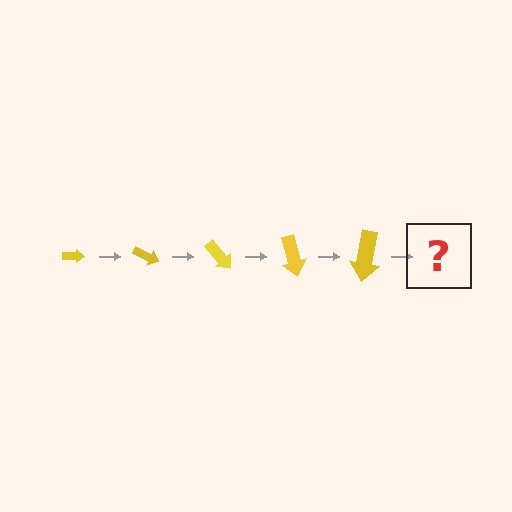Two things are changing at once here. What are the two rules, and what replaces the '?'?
The two rules are that the arrow grows larger each step and it rotates 25 degrees each step. The '?' should be an arrow, larger than the previous one and rotated 125 degrees from the start.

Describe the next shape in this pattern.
It should be an arrow, larger than the previous one and rotated 125 degrees from the start.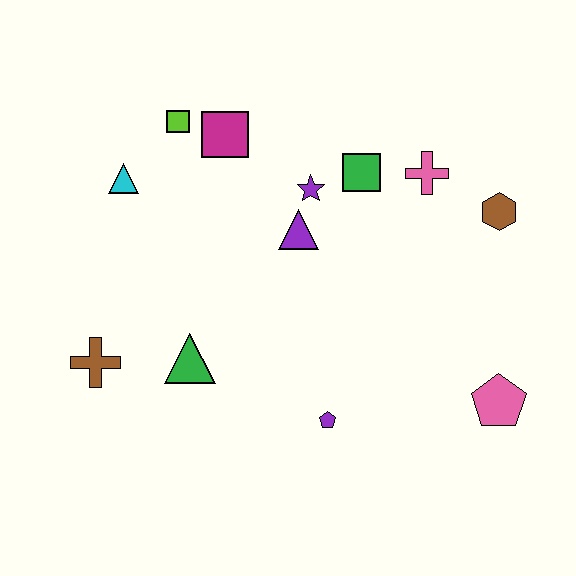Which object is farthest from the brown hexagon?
The brown cross is farthest from the brown hexagon.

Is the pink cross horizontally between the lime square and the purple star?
No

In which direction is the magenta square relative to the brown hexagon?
The magenta square is to the left of the brown hexagon.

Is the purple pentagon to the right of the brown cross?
Yes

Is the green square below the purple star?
No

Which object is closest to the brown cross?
The green triangle is closest to the brown cross.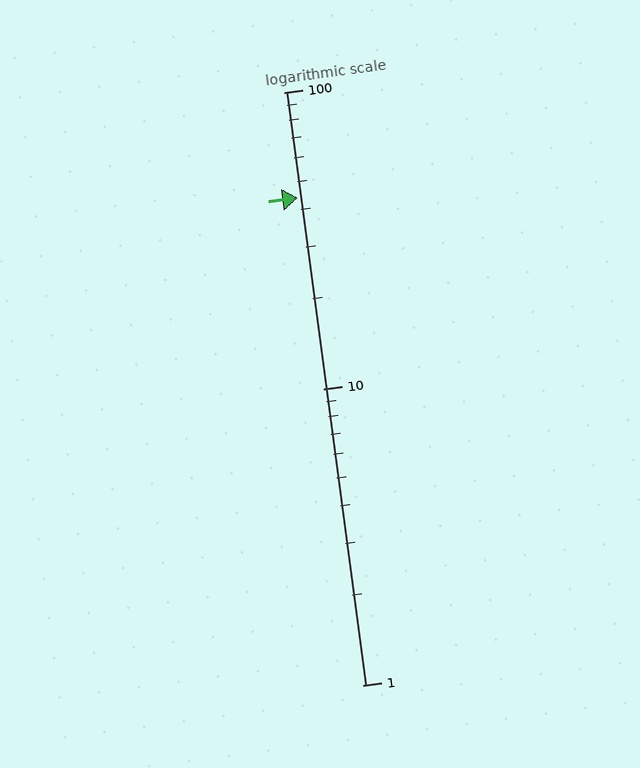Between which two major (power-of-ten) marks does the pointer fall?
The pointer is between 10 and 100.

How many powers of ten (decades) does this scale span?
The scale spans 2 decades, from 1 to 100.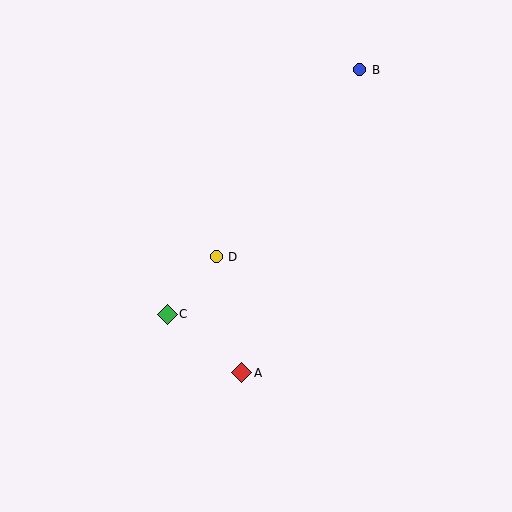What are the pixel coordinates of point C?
Point C is at (167, 314).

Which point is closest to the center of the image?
Point D at (216, 257) is closest to the center.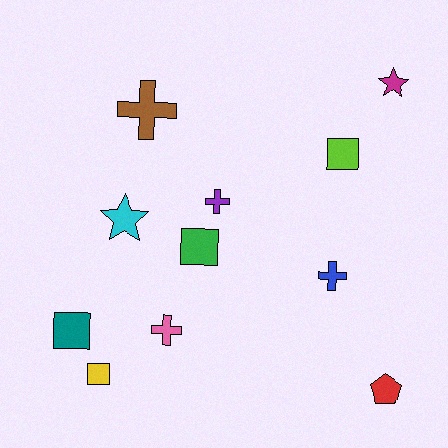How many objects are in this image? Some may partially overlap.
There are 11 objects.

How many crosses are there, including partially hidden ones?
There are 4 crosses.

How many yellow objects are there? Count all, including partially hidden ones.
There is 1 yellow object.